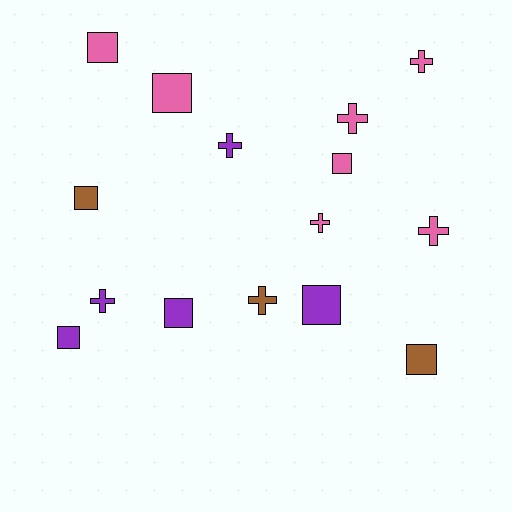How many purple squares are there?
There are 3 purple squares.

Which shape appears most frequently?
Square, with 8 objects.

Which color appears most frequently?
Pink, with 7 objects.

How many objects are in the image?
There are 15 objects.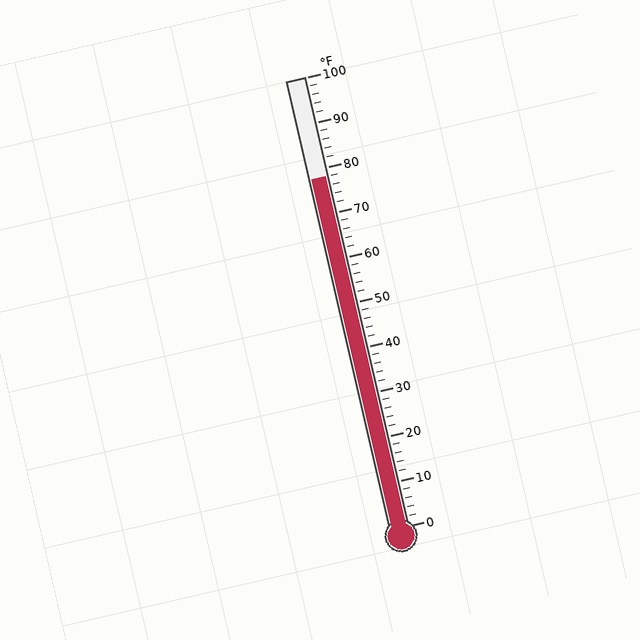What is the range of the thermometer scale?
The thermometer scale ranges from 0°F to 100°F.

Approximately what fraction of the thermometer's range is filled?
The thermometer is filled to approximately 80% of its range.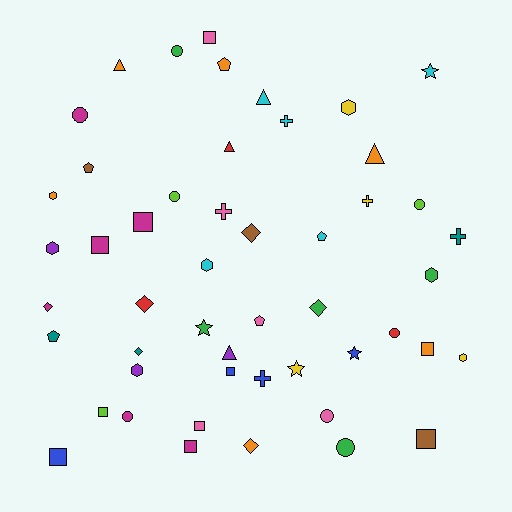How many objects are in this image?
There are 50 objects.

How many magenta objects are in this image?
There are 6 magenta objects.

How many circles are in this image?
There are 8 circles.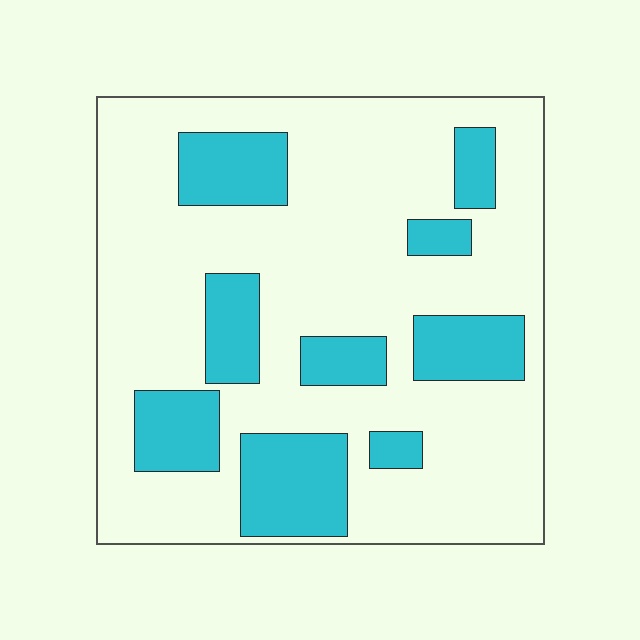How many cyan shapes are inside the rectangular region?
9.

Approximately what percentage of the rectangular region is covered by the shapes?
Approximately 25%.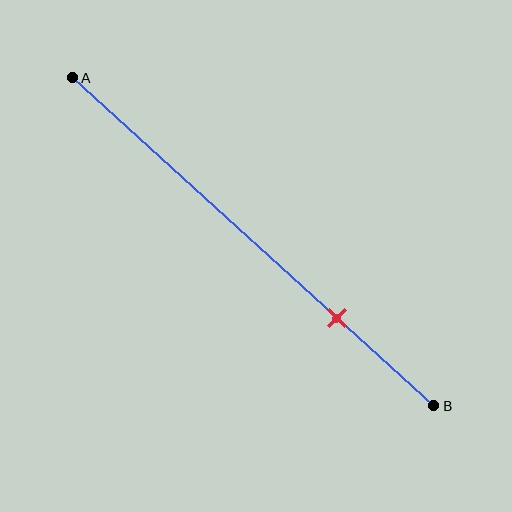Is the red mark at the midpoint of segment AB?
No, the mark is at about 75% from A, not at the 50% midpoint.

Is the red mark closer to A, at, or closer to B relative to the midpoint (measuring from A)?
The red mark is closer to point B than the midpoint of segment AB.